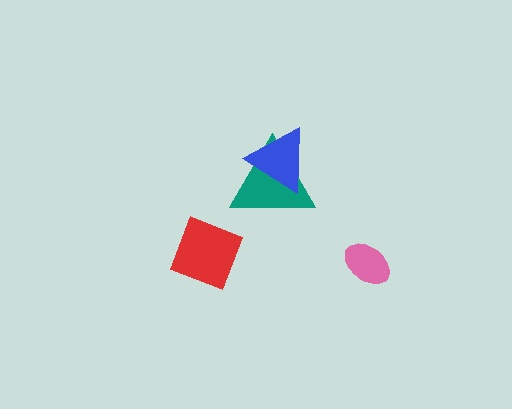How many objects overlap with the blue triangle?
1 object overlaps with the blue triangle.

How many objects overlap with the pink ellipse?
0 objects overlap with the pink ellipse.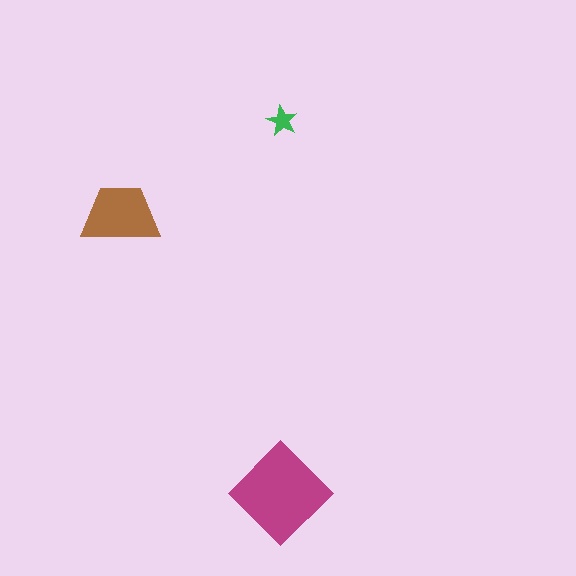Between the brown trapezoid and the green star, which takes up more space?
The brown trapezoid.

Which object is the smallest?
The green star.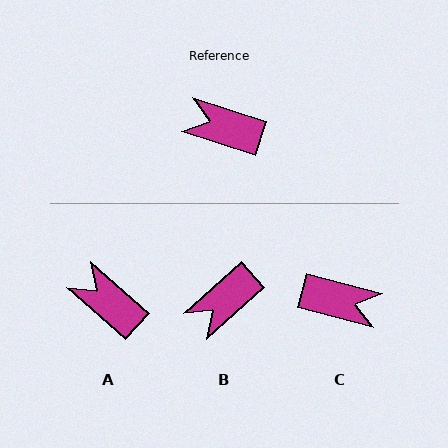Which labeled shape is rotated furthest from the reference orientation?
C, about 177 degrees away.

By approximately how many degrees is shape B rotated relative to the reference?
Approximately 60 degrees counter-clockwise.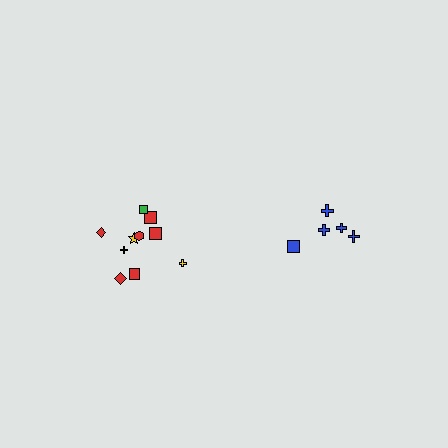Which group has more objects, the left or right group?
The left group.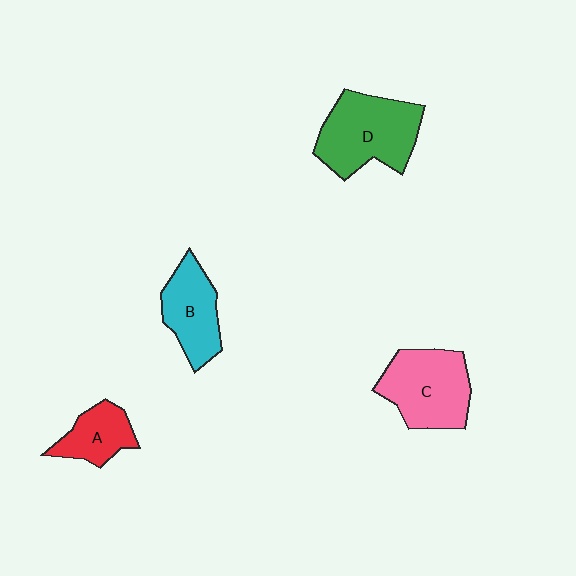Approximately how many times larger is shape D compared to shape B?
Approximately 1.5 times.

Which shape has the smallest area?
Shape A (red).